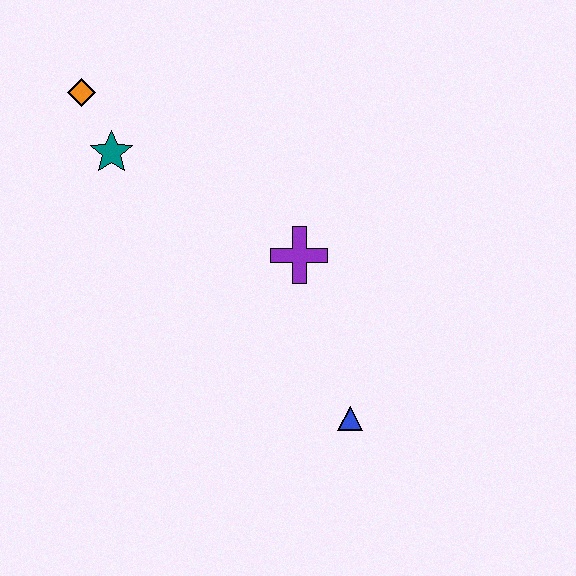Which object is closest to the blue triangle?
The purple cross is closest to the blue triangle.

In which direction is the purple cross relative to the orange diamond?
The purple cross is to the right of the orange diamond.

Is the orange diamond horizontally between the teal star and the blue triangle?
No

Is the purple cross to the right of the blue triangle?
No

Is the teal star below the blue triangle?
No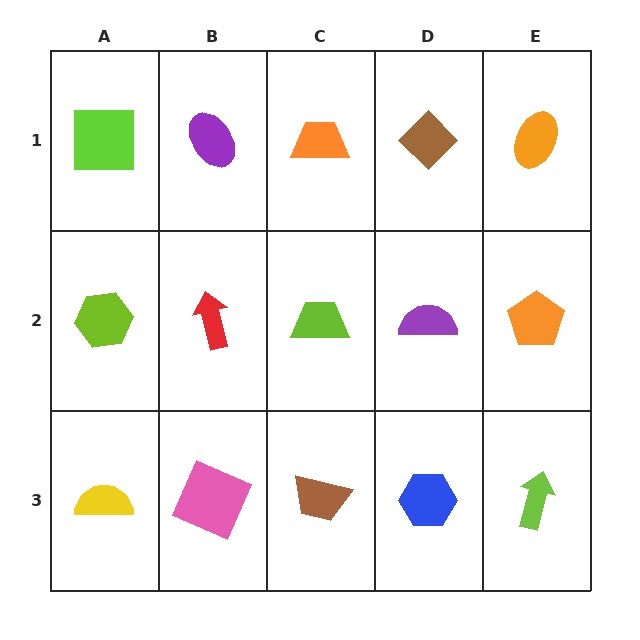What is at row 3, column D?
A blue hexagon.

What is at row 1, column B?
A purple ellipse.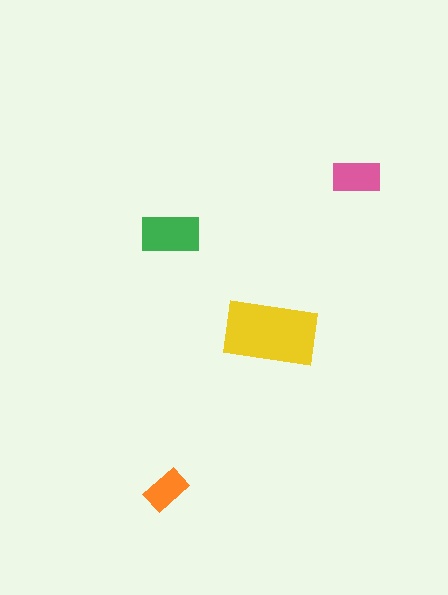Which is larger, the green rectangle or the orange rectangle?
The green one.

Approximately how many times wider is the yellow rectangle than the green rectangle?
About 1.5 times wider.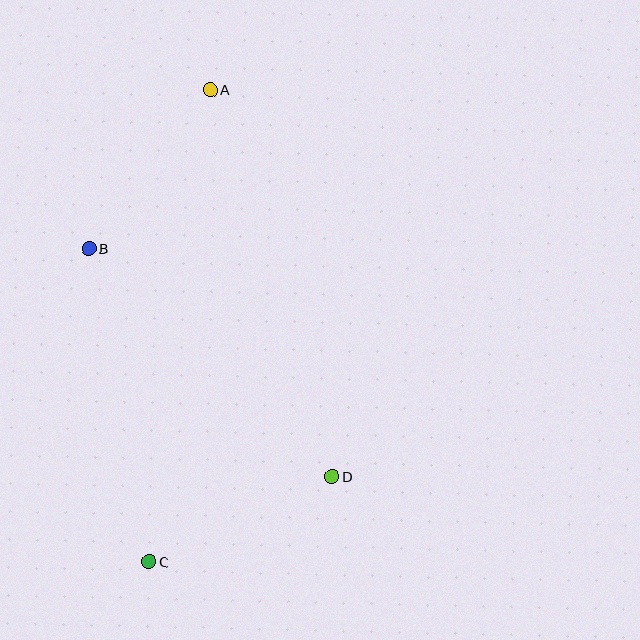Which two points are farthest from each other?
Points A and C are farthest from each other.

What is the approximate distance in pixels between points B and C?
The distance between B and C is approximately 320 pixels.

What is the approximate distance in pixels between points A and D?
The distance between A and D is approximately 406 pixels.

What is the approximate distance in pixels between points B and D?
The distance between B and D is approximately 334 pixels.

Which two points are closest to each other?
Points A and B are closest to each other.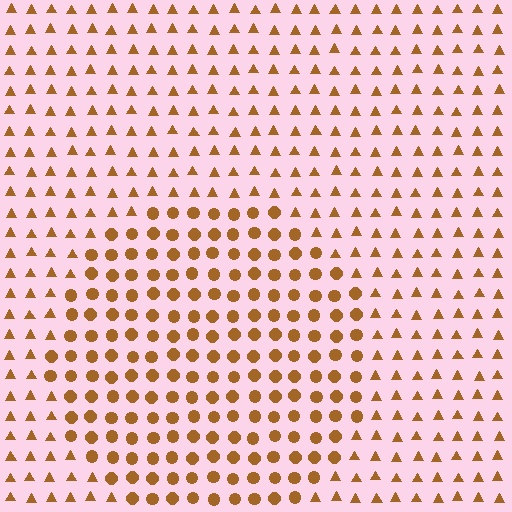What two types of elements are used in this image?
The image uses circles inside the circle region and triangles outside it.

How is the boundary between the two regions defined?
The boundary is defined by a change in element shape: circles inside vs. triangles outside. All elements share the same color and spacing.